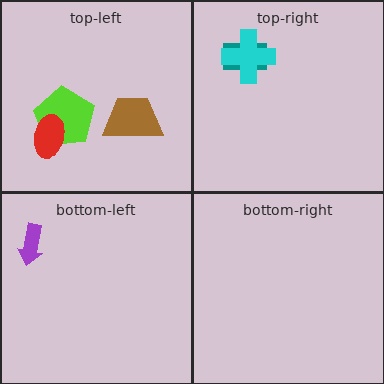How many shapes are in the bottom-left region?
1.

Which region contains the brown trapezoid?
The top-left region.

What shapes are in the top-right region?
The teal rectangle, the cyan cross.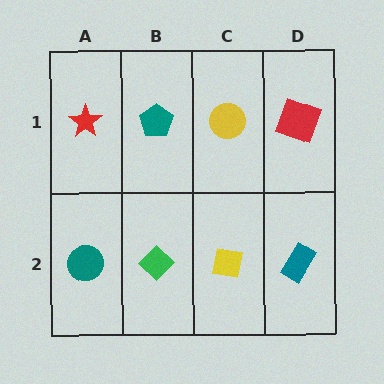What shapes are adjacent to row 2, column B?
A teal pentagon (row 1, column B), a teal circle (row 2, column A), a yellow square (row 2, column C).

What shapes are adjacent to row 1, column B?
A green diamond (row 2, column B), a red star (row 1, column A), a yellow circle (row 1, column C).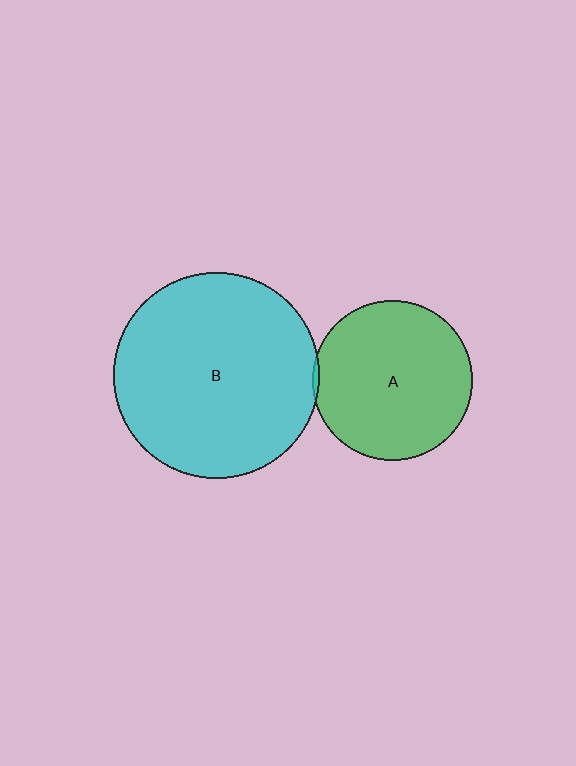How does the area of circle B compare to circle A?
Approximately 1.7 times.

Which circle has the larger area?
Circle B (cyan).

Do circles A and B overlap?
Yes.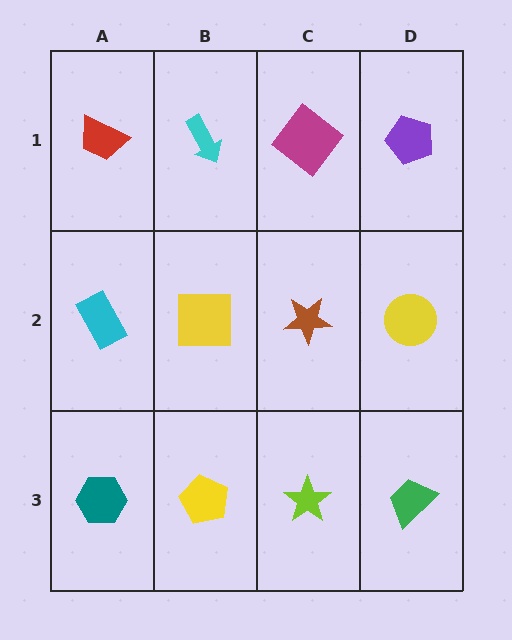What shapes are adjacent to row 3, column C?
A brown star (row 2, column C), a yellow pentagon (row 3, column B), a green trapezoid (row 3, column D).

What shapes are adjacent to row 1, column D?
A yellow circle (row 2, column D), a magenta diamond (row 1, column C).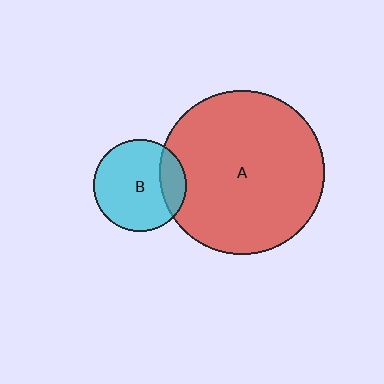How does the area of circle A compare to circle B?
Approximately 3.1 times.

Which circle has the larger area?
Circle A (red).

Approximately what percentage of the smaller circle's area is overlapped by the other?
Approximately 20%.